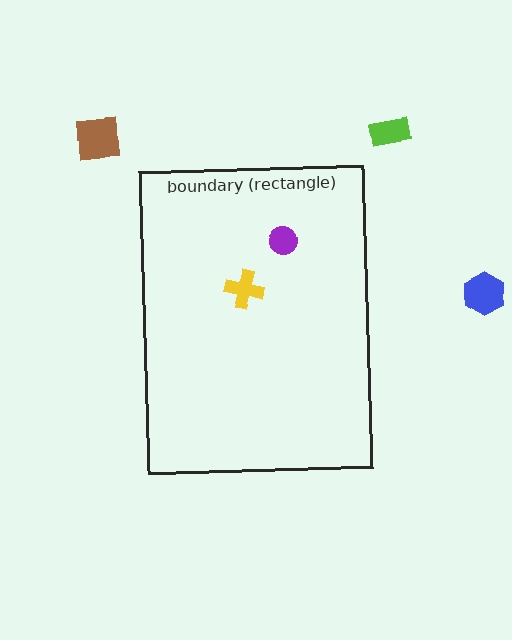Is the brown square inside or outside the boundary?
Outside.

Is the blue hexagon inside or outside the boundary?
Outside.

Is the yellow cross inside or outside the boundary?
Inside.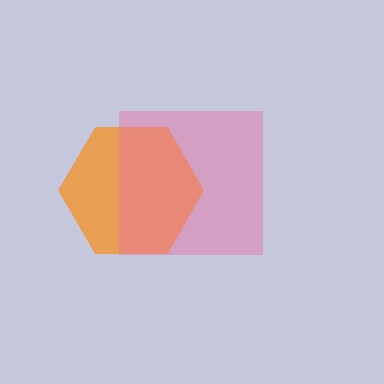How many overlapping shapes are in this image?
There are 2 overlapping shapes in the image.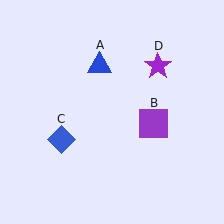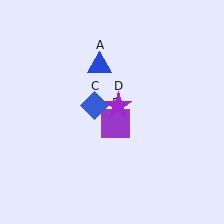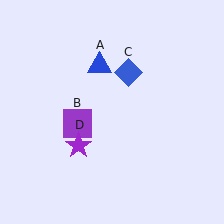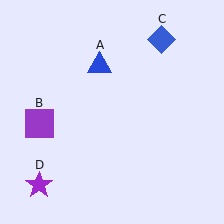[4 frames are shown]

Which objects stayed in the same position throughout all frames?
Blue triangle (object A) remained stationary.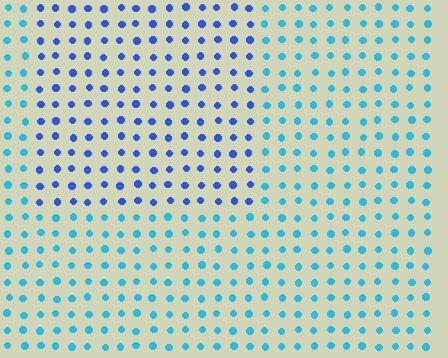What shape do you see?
I see a rectangle.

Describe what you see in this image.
The image is filled with small cyan elements in a uniform arrangement. A rectangle-shaped region is visible where the elements are tinted to a slightly different hue, forming a subtle color boundary.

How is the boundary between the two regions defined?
The boundary is defined purely by a slight shift in hue (about 34 degrees). Spacing, size, and orientation are identical on both sides.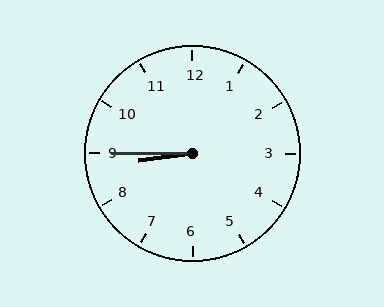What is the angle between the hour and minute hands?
Approximately 8 degrees.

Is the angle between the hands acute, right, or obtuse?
It is acute.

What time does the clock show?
8:45.